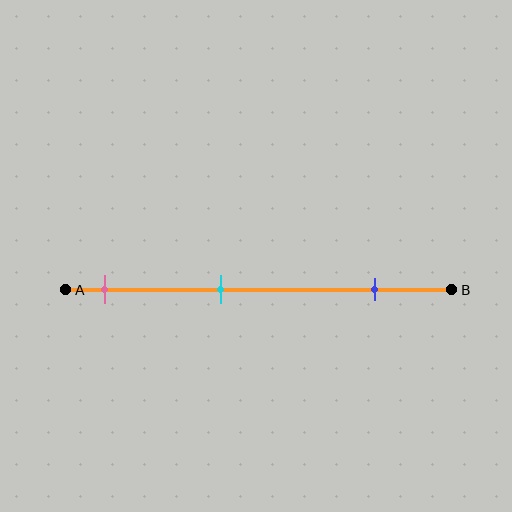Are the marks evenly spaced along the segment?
Yes, the marks are approximately evenly spaced.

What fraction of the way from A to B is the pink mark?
The pink mark is approximately 10% (0.1) of the way from A to B.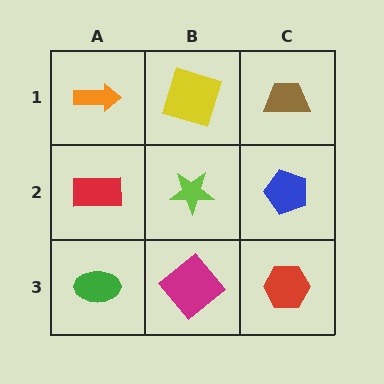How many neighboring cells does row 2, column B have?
4.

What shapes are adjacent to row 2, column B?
A yellow square (row 1, column B), a magenta diamond (row 3, column B), a red rectangle (row 2, column A), a blue pentagon (row 2, column C).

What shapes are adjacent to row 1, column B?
A lime star (row 2, column B), an orange arrow (row 1, column A), a brown trapezoid (row 1, column C).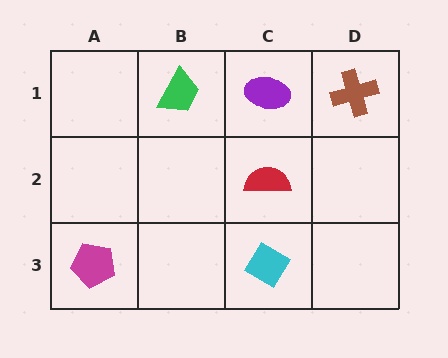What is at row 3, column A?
A magenta pentagon.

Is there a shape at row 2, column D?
No, that cell is empty.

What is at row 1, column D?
A brown cross.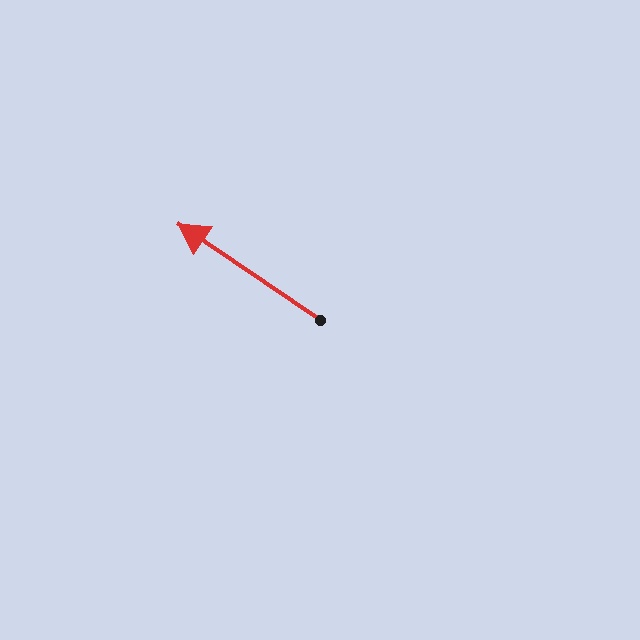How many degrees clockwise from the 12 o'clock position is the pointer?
Approximately 304 degrees.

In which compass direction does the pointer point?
Northwest.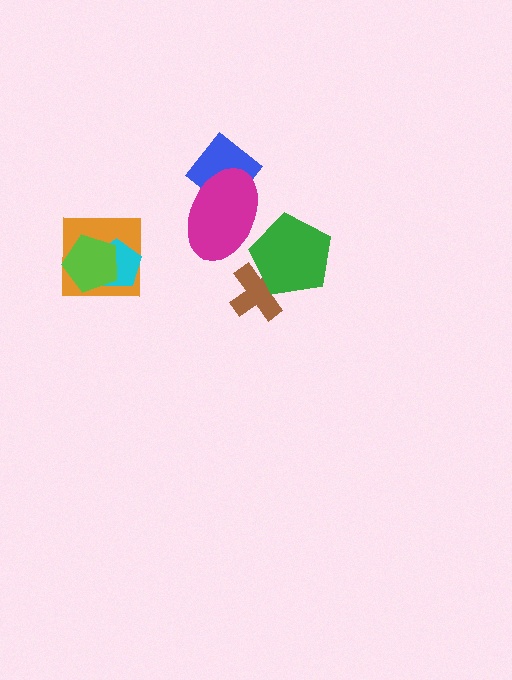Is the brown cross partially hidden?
Yes, it is partially covered by another shape.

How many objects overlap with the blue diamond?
1 object overlaps with the blue diamond.